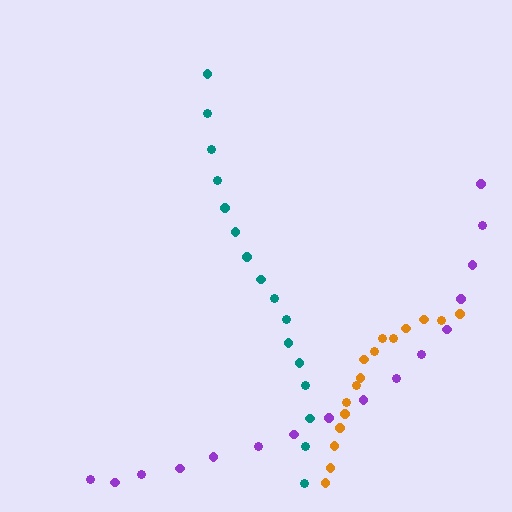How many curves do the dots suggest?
There are 3 distinct paths.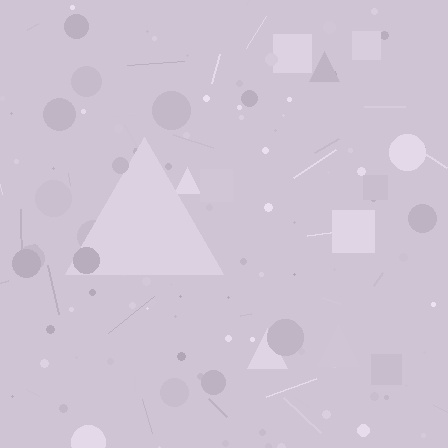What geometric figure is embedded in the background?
A triangle is embedded in the background.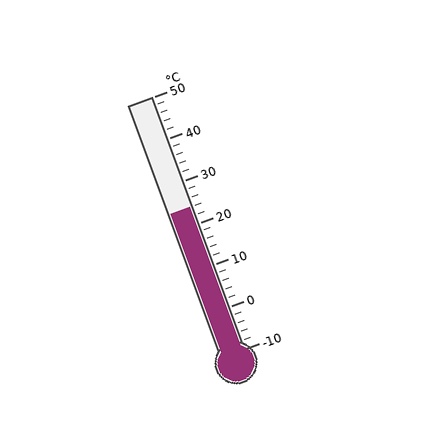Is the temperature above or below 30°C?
The temperature is below 30°C.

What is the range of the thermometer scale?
The thermometer scale ranges from -10°C to 50°C.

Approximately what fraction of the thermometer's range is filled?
The thermometer is filled to approximately 55% of its range.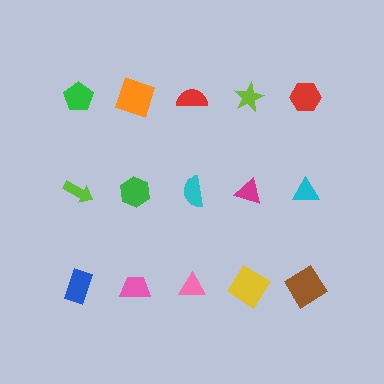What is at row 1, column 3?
A red semicircle.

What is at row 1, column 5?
A red hexagon.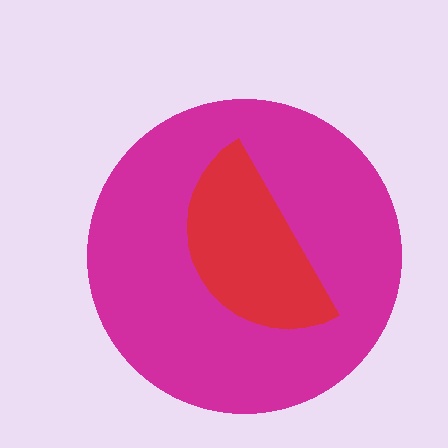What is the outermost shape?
The magenta circle.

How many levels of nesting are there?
2.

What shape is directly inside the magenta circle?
The red semicircle.